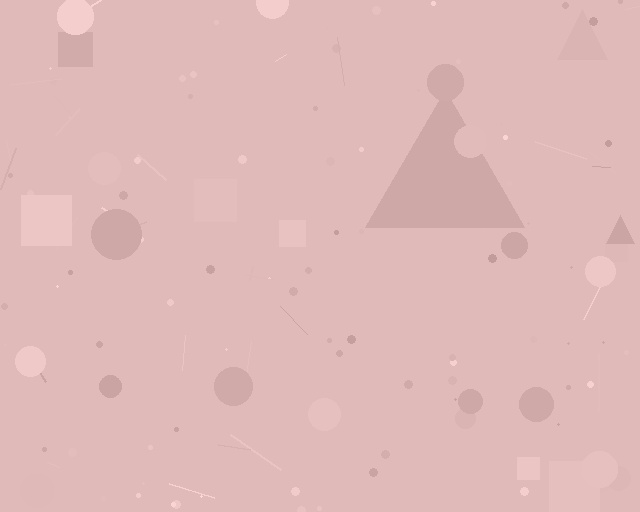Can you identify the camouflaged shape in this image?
The camouflaged shape is a triangle.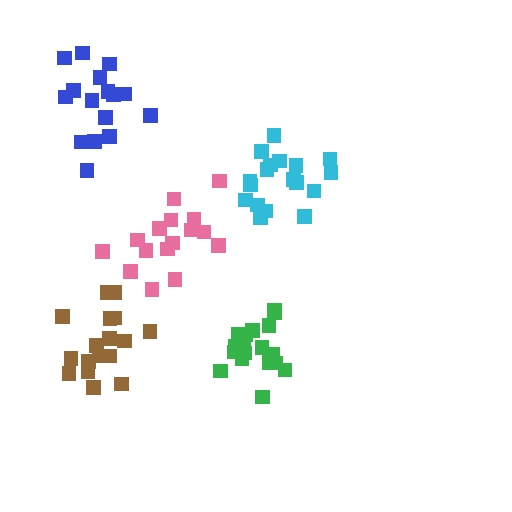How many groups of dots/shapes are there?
There are 5 groups.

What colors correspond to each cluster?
The clusters are colored: cyan, green, brown, blue, pink.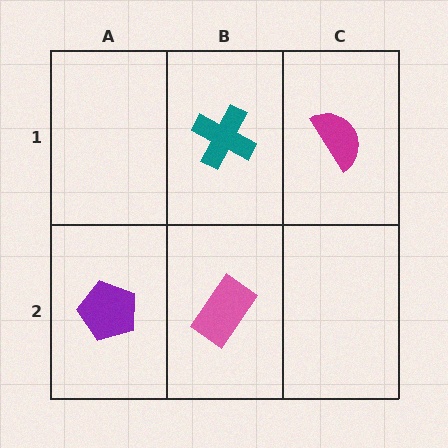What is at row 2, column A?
A purple pentagon.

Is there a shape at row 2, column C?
No, that cell is empty.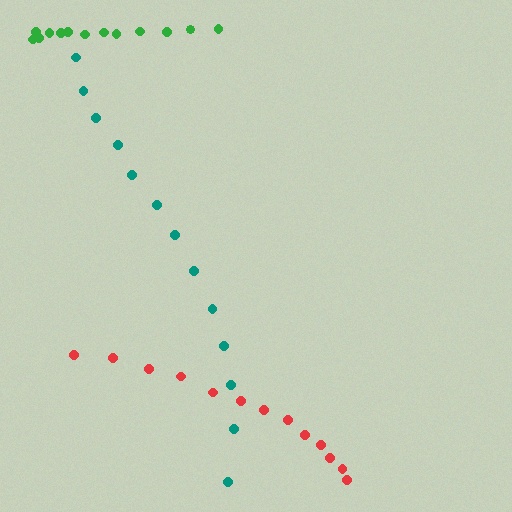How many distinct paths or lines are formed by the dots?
There are 3 distinct paths.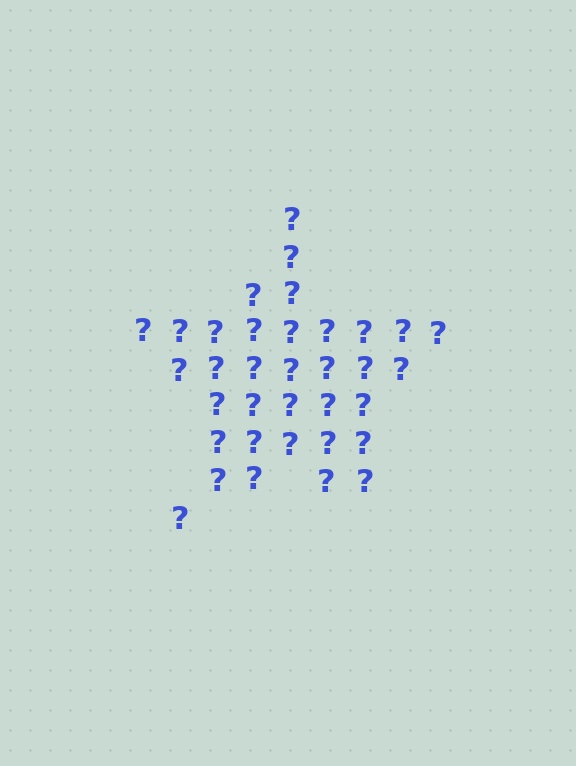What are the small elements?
The small elements are question marks.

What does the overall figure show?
The overall figure shows a star.